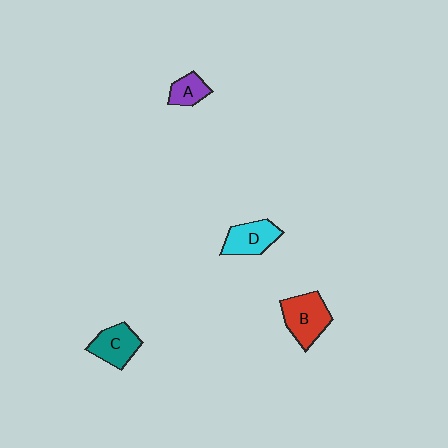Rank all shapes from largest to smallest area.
From largest to smallest: B (red), D (cyan), C (teal), A (purple).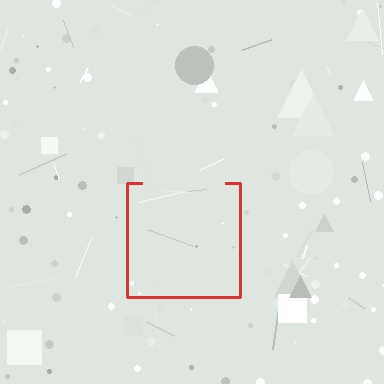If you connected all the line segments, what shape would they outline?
They would outline a square.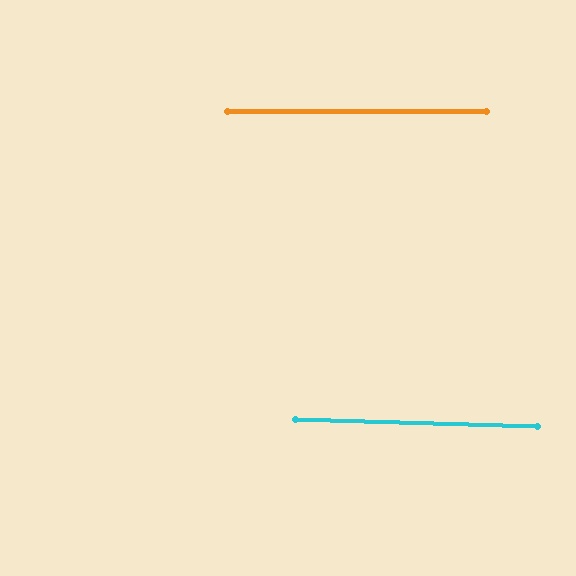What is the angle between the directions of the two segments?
Approximately 2 degrees.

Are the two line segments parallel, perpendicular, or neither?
Parallel — their directions differ by only 1.6°.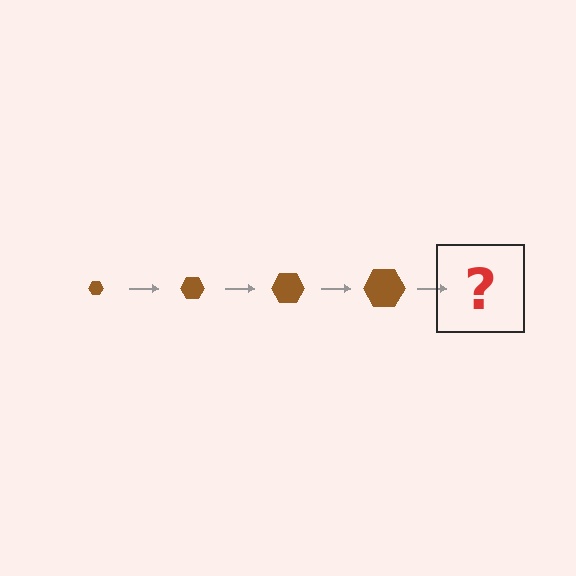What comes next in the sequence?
The next element should be a brown hexagon, larger than the previous one.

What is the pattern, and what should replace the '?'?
The pattern is that the hexagon gets progressively larger each step. The '?' should be a brown hexagon, larger than the previous one.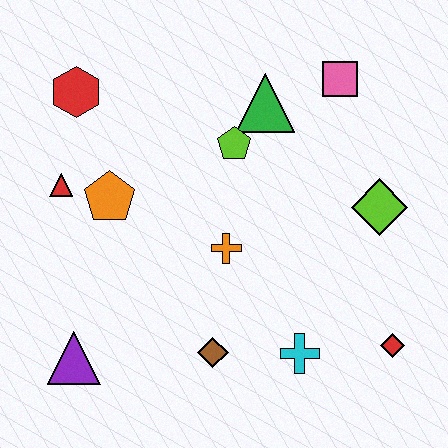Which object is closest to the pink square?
The green triangle is closest to the pink square.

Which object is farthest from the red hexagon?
The red diamond is farthest from the red hexagon.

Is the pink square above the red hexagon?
Yes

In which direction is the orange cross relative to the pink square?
The orange cross is below the pink square.